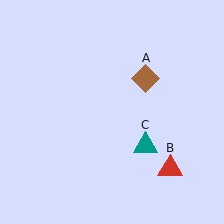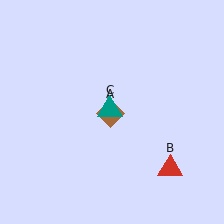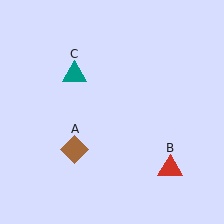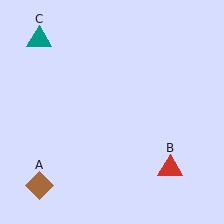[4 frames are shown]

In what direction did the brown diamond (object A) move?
The brown diamond (object A) moved down and to the left.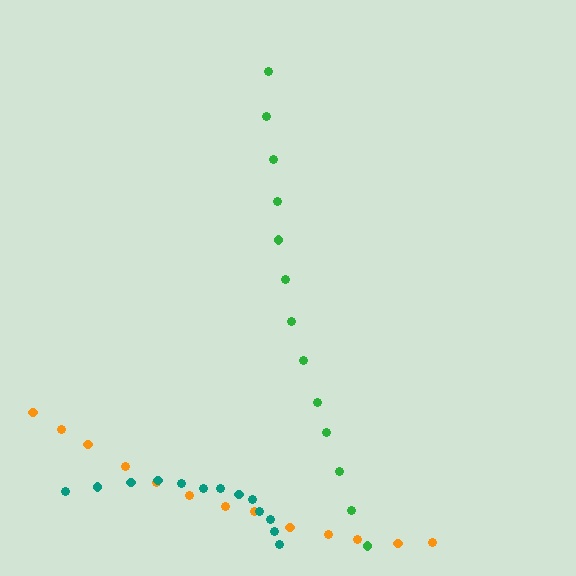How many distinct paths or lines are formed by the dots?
There are 3 distinct paths.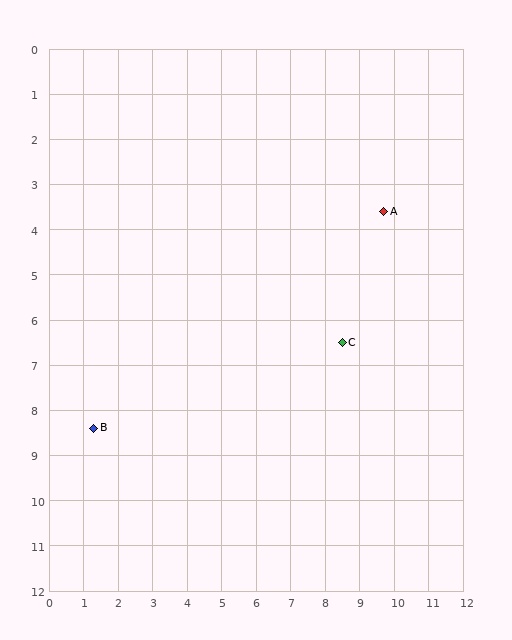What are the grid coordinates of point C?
Point C is at approximately (8.5, 6.5).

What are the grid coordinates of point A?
Point A is at approximately (9.7, 3.6).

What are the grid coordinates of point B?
Point B is at approximately (1.3, 8.4).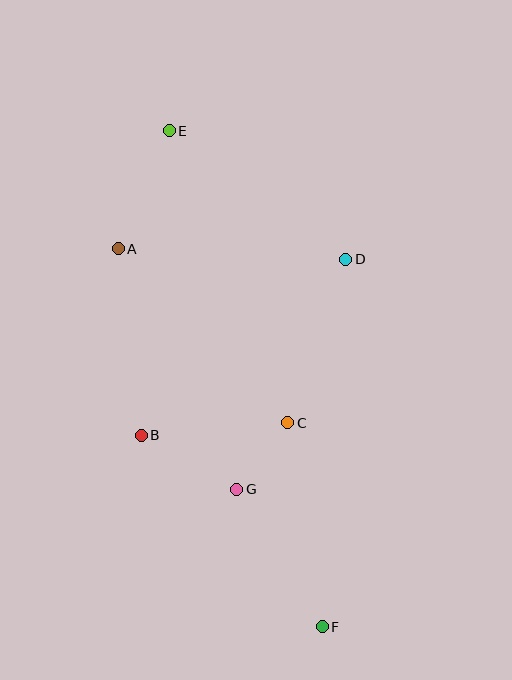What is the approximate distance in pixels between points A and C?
The distance between A and C is approximately 243 pixels.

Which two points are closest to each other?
Points C and G are closest to each other.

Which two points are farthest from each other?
Points E and F are farthest from each other.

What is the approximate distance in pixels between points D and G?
The distance between D and G is approximately 255 pixels.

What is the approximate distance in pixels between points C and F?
The distance between C and F is approximately 207 pixels.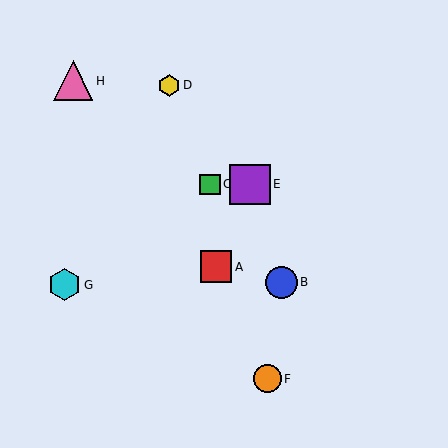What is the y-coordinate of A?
Object A is at y≈267.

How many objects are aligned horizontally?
2 objects (C, E) are aligned horizontally.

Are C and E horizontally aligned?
Yes, both are at y≈184.